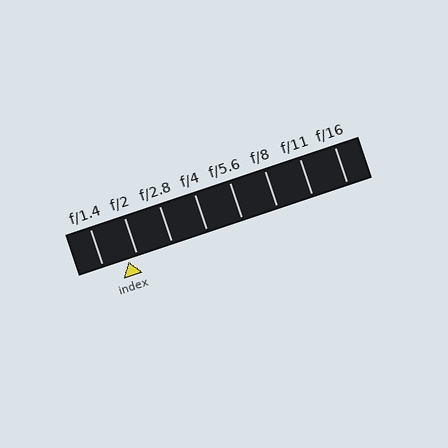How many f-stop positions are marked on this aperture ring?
There are 8 f-stop positions marked.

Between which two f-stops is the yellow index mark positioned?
The index mark is between f/1.4 and f/2.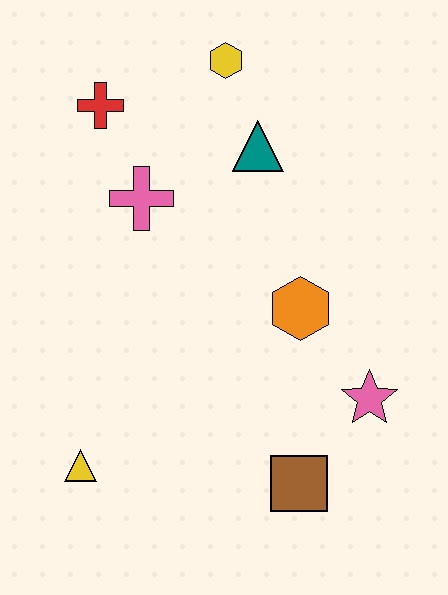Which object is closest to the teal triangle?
The yellow hexagon is closest to the teal triangle.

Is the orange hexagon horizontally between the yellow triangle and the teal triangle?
No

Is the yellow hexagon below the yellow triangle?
No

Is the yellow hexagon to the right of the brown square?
No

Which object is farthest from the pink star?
The red cross is farthest from the pink star.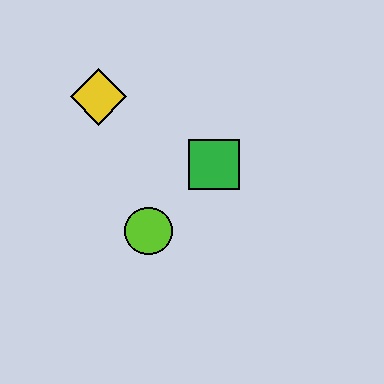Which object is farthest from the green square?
The yellow diamond is farthest from the green square.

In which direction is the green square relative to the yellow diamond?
The green square is to the right of the yellow diamond.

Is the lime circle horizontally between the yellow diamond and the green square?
Yes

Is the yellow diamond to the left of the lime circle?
Yes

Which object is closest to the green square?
The lime circle is closest to the green square.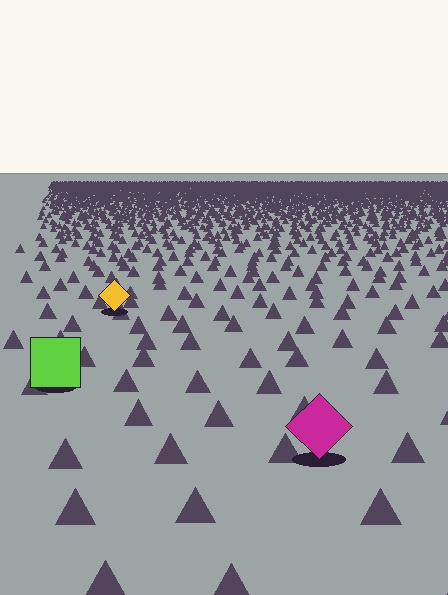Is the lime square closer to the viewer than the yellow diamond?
Yes. The lime square is closer — you can tell from the texture gradient: the ground texture is coarser near it.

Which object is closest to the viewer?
The magenta diamond is closest. The texture marks near it are larger and more spread out.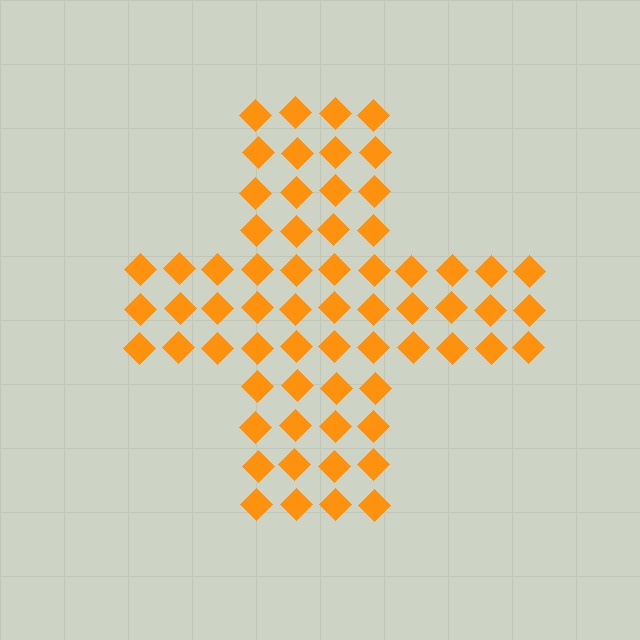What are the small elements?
The small elements are diamonds.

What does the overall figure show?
The overall figure shows a cross.